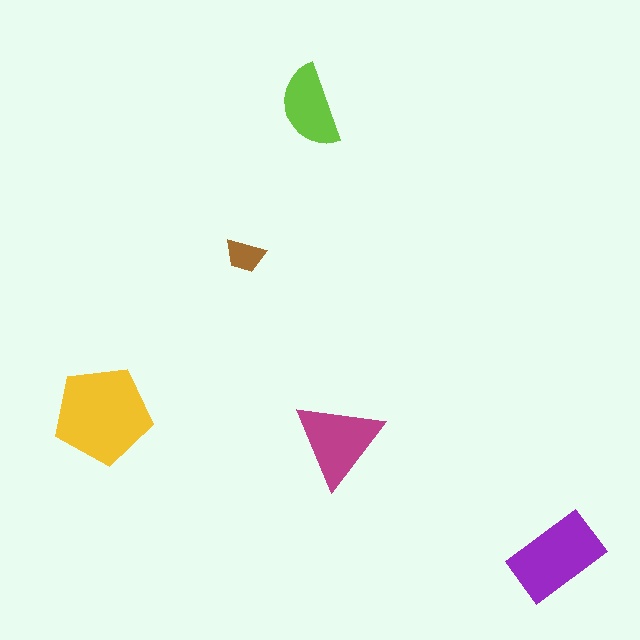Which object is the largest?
The yellow pentagon.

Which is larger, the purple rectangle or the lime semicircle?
The purple rectangle.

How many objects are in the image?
There are 5 objects in the image.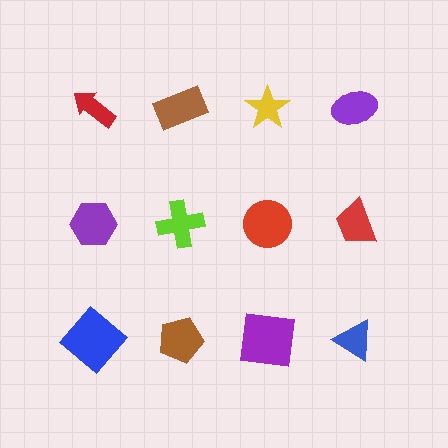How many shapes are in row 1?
4 shapes.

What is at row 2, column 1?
A purple hexagon.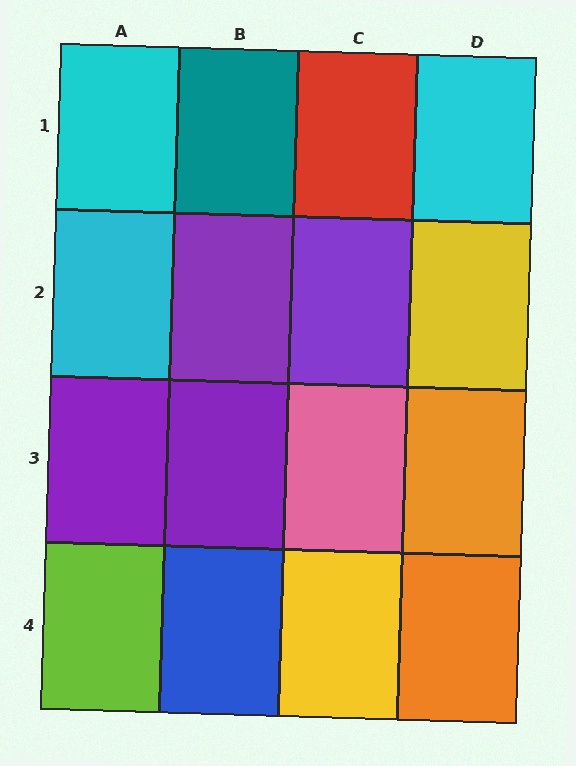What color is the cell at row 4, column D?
Orange.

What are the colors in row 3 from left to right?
Purple, purple, pink, orange.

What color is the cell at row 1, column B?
Teal.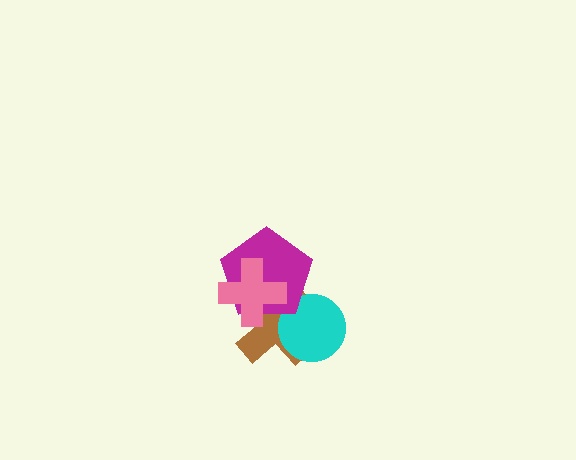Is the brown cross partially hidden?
Yes, it is partially covered by another shape.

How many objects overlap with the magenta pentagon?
3 objects overlap with the magenta pentagon.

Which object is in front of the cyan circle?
The magenta pentagon is in front of the cyan circle.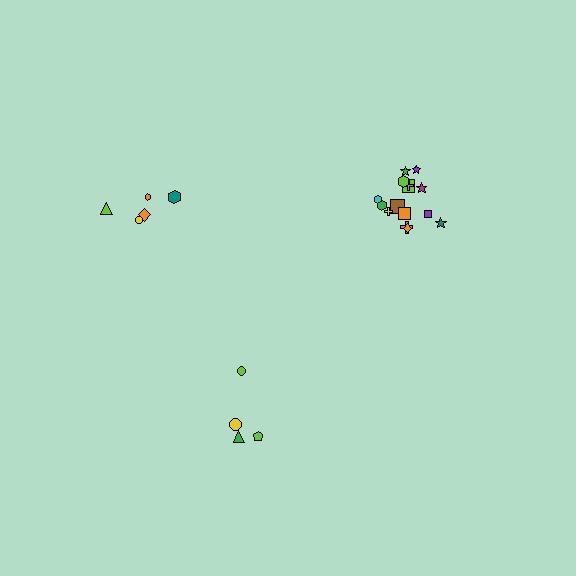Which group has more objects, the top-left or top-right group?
The top-right group.